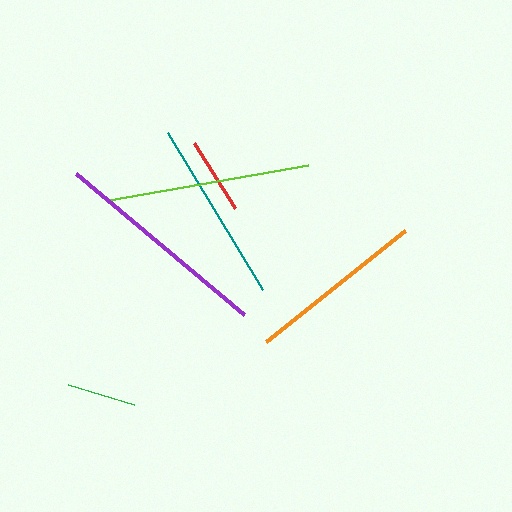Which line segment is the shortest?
The green line is the shortest at approximately 69 pixels.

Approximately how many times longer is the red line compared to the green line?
The red line is approximately 1.1 times the length of the green line.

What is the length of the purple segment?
The purple segment is approximately 220 pixels long.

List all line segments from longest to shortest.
From longest to shortest: purple, lime, teal, orange, red, green.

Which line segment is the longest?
The purple line is the longest at approximately 220 pixels.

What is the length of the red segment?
The red segment is approximately 77 pixels long.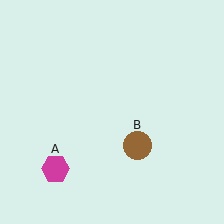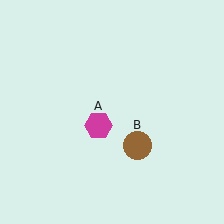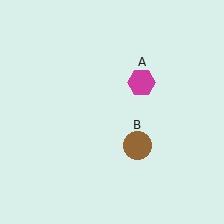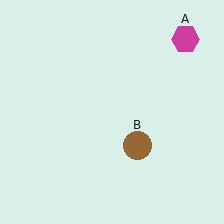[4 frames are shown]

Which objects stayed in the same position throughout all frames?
Brown circle (object B) remained stationary.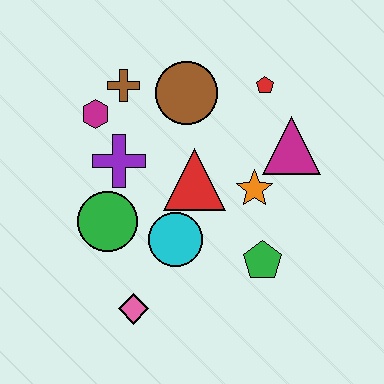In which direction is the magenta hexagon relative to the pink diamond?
The magenta hexagon is above the pink diamond.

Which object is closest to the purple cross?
The magenta hexagon is closest to the purple cross.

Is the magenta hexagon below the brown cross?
Yes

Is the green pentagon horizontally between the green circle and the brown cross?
No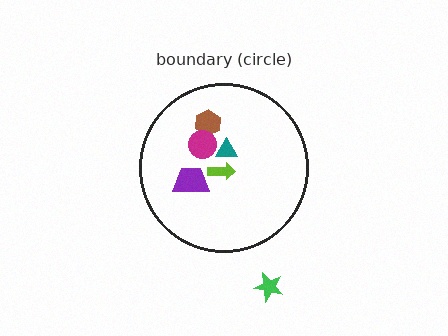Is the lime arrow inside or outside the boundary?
Inside.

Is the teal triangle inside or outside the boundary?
Inside.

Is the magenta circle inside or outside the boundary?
Inside.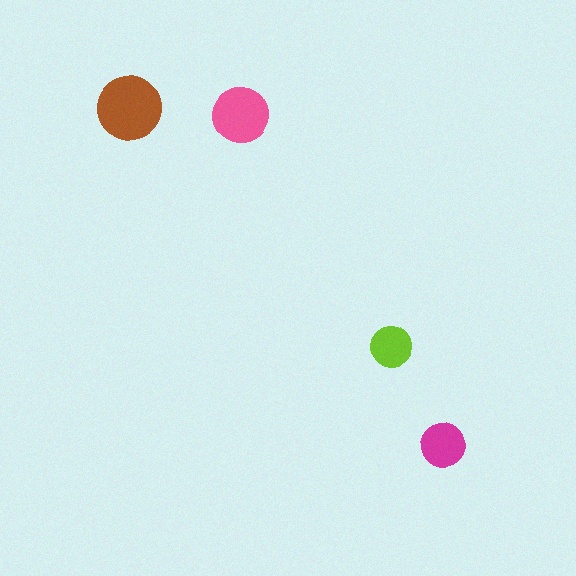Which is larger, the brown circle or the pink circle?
The brown one.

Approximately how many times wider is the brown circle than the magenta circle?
About 1.5 times wider.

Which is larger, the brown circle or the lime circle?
The brown one.